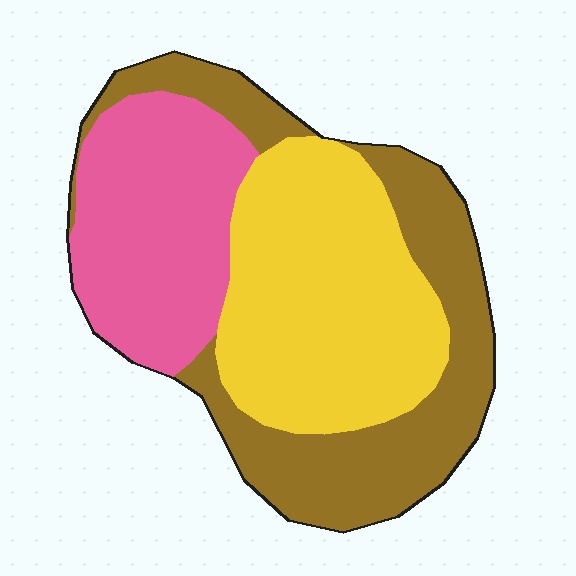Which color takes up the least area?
Pink, at roughly 30%.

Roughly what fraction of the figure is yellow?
Yellow covers around 35% of the figure.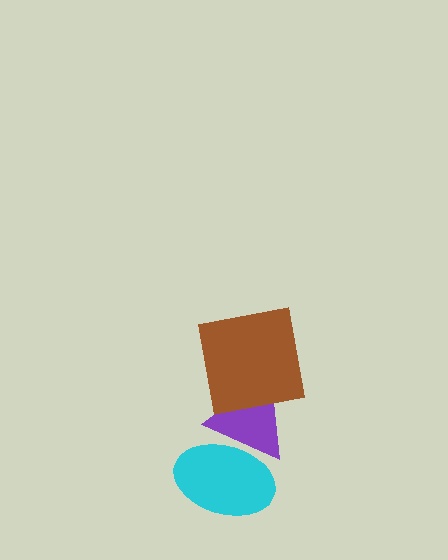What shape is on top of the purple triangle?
The brown square is on top of the purple triangle.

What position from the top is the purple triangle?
The purple triangle is 2nd from the top.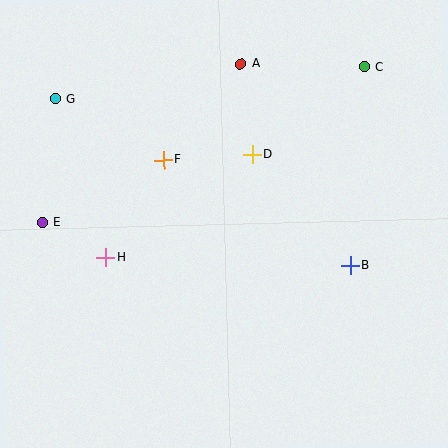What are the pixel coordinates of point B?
Point B is at (350, 266).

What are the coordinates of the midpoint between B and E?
The midpoint between B and E is at (196, 244).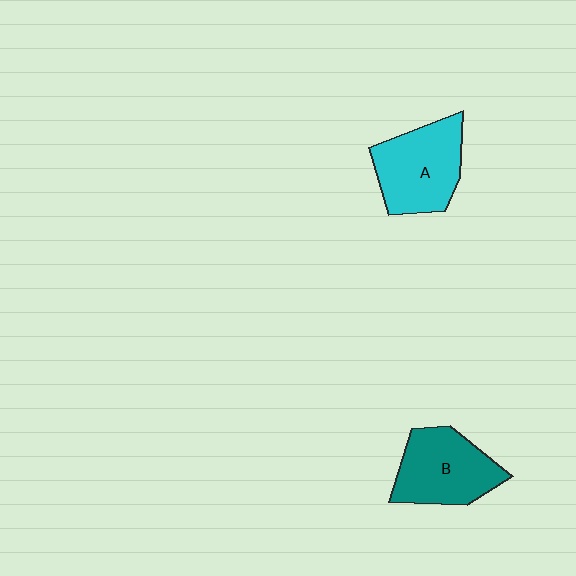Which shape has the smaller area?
Shape B (teal).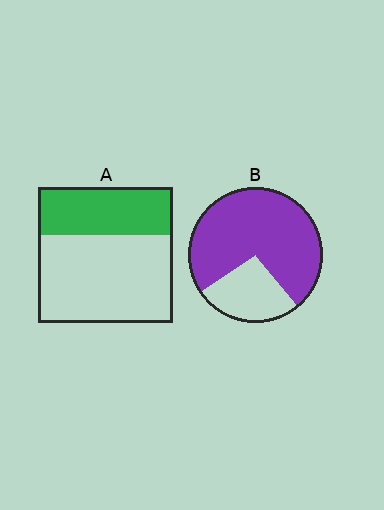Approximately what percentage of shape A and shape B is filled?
A is approximately 35% and B is approximately 75%.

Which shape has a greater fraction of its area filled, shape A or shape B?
Shape B.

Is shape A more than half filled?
No.